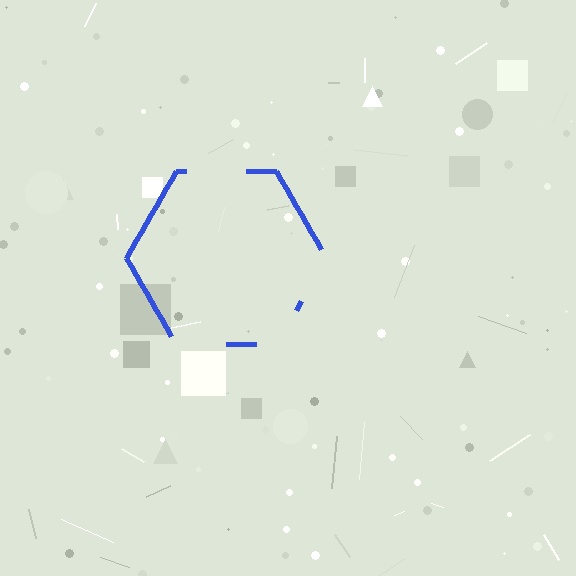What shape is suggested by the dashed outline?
The dashed outline suggests a hexagon.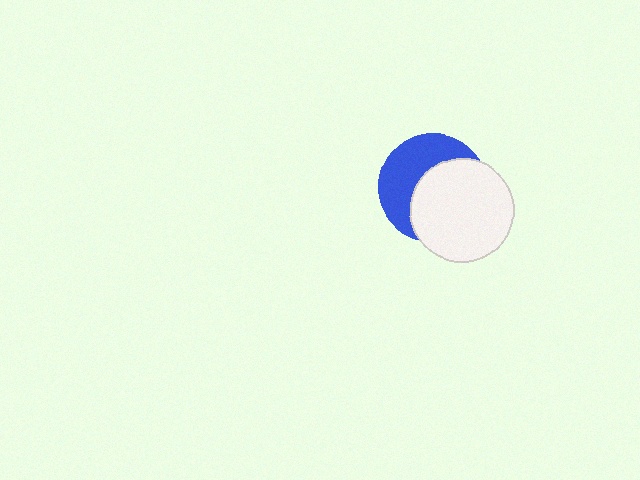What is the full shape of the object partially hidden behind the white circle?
The partially hidden object is a blue circle.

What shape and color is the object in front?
The object in front is a white circle.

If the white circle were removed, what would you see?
You would see the complete blue circle.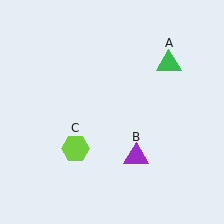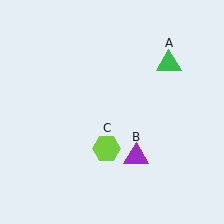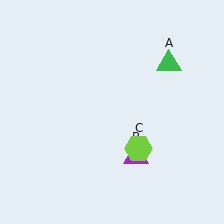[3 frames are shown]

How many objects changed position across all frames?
1 object changed position: lime hexagon (object C).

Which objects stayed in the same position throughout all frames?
Green triangle (object A) and purple triangle (object B) remained stationary.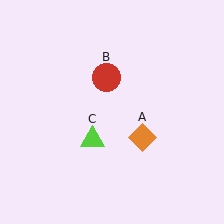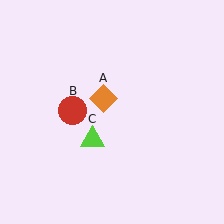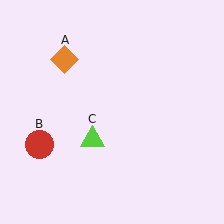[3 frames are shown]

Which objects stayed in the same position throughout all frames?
Lime triangle (object C) remained stationary.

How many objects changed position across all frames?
2 objects changed position: orange diamond (object A), red circle (object B).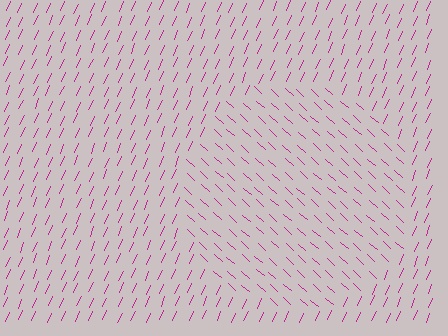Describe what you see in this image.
The image is filled with small magenta line segments. A circle region in the image has lines oriented differently from the surrounding lines, creating a visible texture boundary.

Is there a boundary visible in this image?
Yes, there is a texture boundary formed by a change in line orientation.